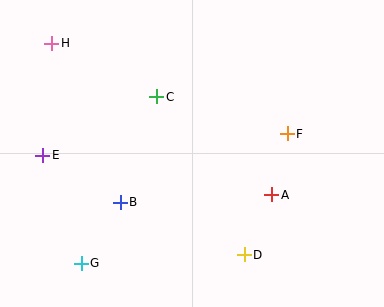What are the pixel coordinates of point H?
Point H is at (52, 43).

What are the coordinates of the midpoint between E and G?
The midpoint between E and G is at (62, 209).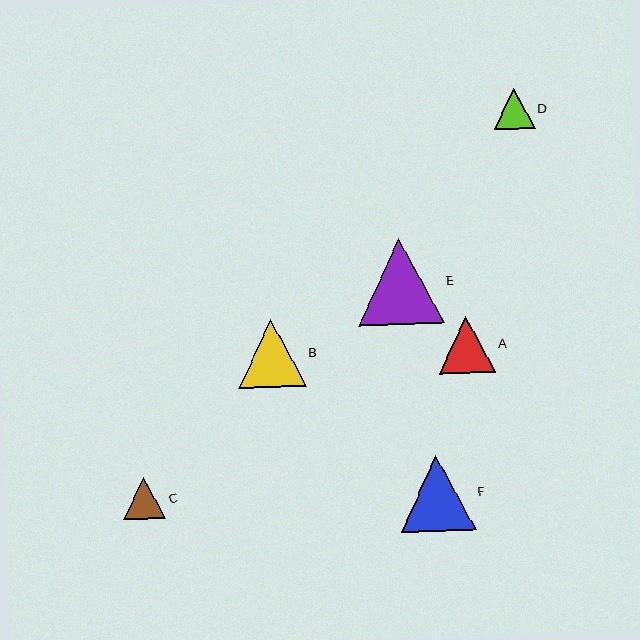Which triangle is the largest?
Triangle E is the largest with a size of approximately 86 pixels.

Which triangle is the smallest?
Triangle D is the smallest with a size of approximately 41 pixels.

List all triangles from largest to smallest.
From largest to smallest: E, F, B, A, C, D.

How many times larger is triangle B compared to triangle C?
Triangle B is approximately 1.6 times the size of triangle C.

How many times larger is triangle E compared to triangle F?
Triangle E is approximately 1.1 times the size of triangle F.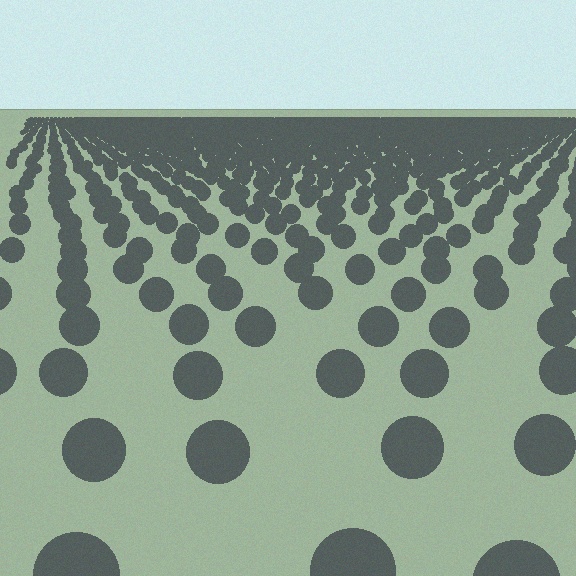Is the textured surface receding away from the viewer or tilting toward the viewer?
The surface is receding away from the viewer. Texture elements get smaller and denser toward the top.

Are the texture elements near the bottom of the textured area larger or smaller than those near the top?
Larger. Near the bottom, elements are closer to the viewer and appear at a bigger on-screen size.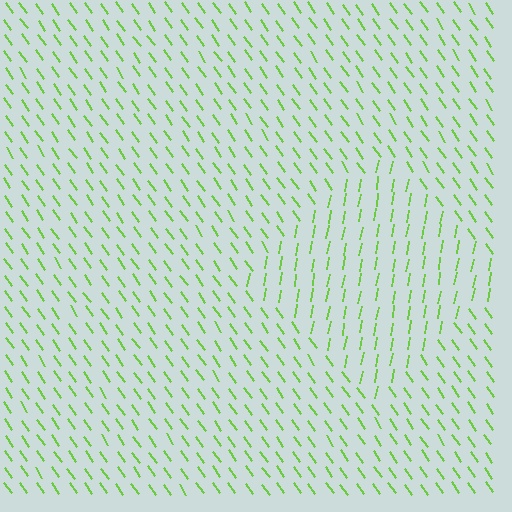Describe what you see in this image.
The image is filled with small lime line segments. A diamond region in the image has lines oriented differently from the surrounding lines, creating a visible texture boundary.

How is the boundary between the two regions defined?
The boundary is defined purely by a change in line orientation (approximately 45 degrees difference). All lines are the same color and thickness.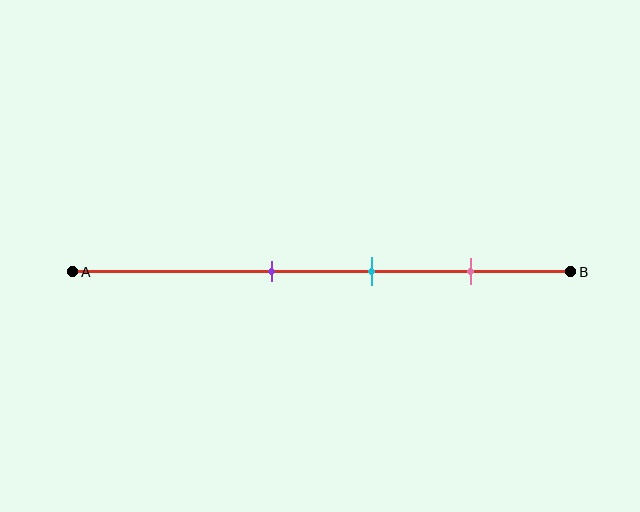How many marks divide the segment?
There are 3 marks dividing the segment.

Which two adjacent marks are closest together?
The purple and cyan marks are the closest adjacent pair.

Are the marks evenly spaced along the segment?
Yes, the marks are approximately evenly spaced.